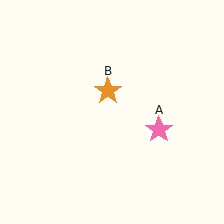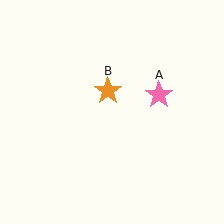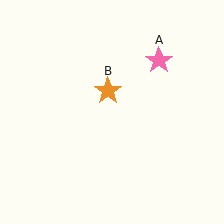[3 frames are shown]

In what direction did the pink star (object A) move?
The pink star (object A) moved up.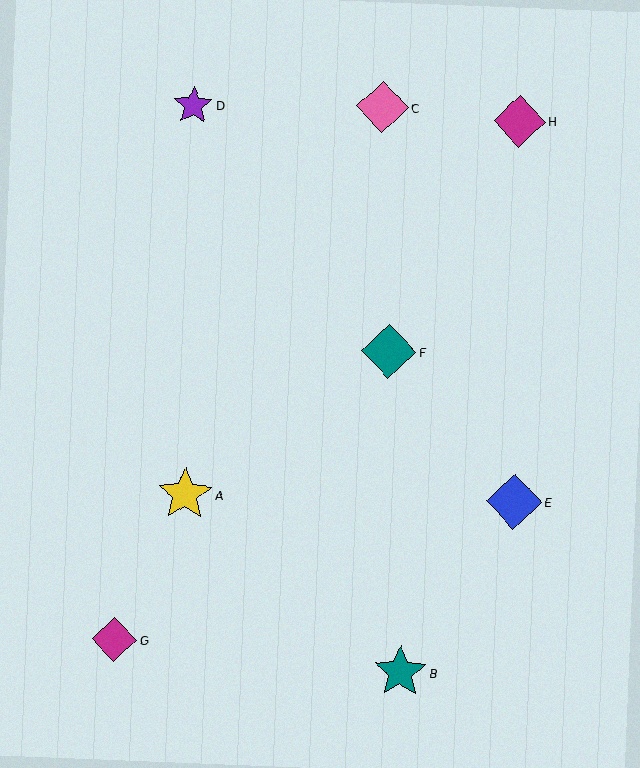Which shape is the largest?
The blue diamond (labeled E) is the largest.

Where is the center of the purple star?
The center of the purple star is at (193, 105).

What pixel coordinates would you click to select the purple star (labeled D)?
Click at (193, 105) to select the purple star D.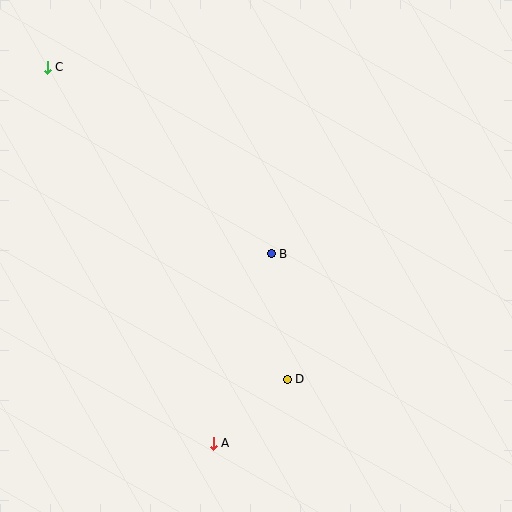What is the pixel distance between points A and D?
The distance between A and D is 98 pixels.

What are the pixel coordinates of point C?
Point C is at (47, 67).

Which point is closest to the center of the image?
Point B at (271, 254) is closest to the center.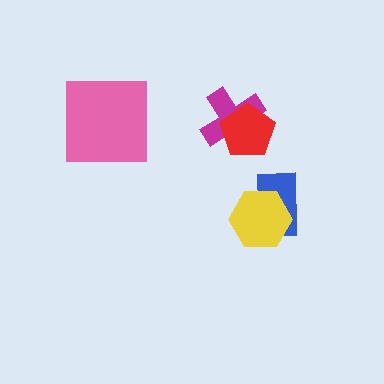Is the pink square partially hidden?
No, no other shape covers it.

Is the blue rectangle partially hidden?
Yes, it is partially covered by another shape.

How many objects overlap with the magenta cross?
1 object overlaps with the magenta cross.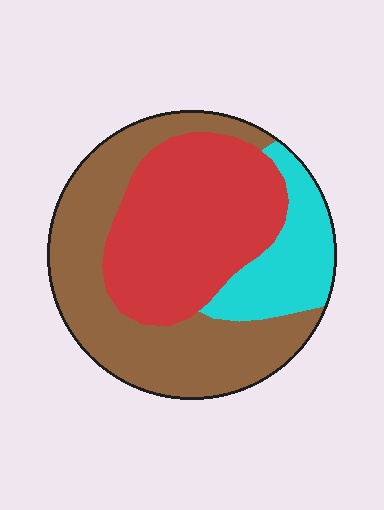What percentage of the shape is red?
Red takes up about three eighths (3/8) of the shape.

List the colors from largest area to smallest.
From largest to smallest: brown, red, cyan.